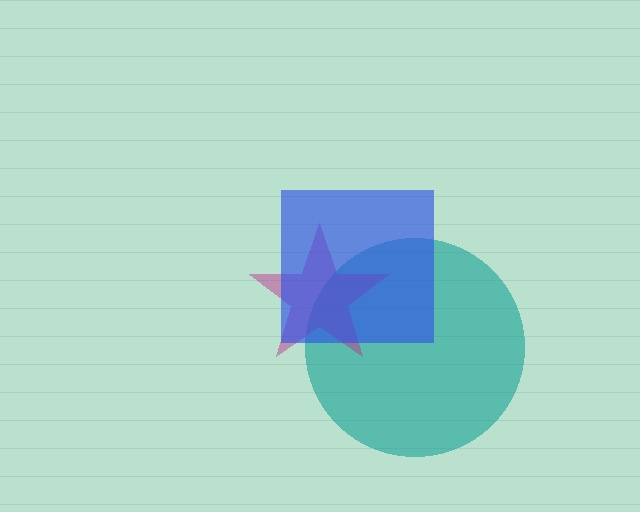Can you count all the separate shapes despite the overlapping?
Yes, there are 3 separate shapes.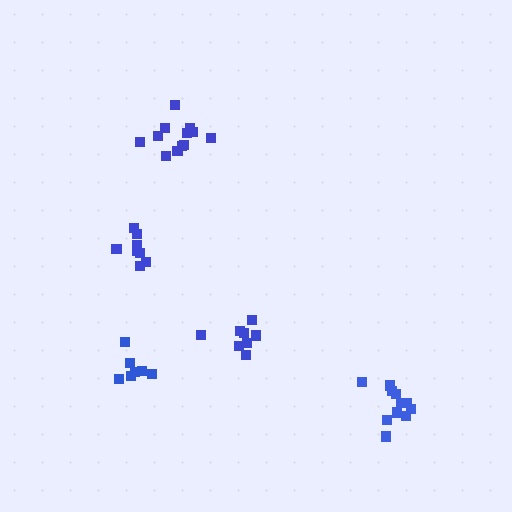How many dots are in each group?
Group 1: 9 dots, Group 2: 12 dots, Group 3: 7 dots, Group 4: 11 dots, Group 5: 8 dots (47 total).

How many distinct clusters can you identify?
There are 5 distinct clusters.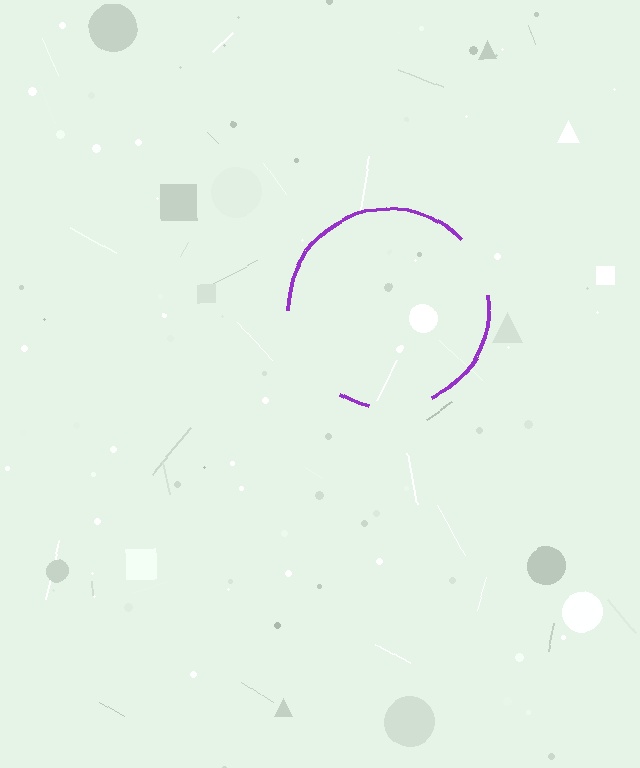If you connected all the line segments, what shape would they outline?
They would outline a circle.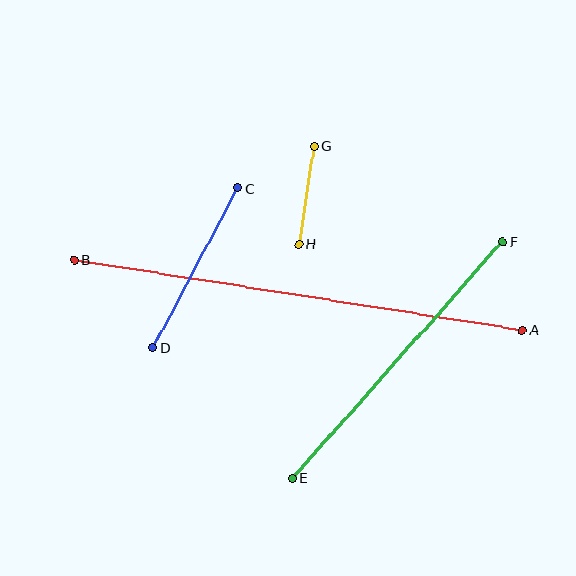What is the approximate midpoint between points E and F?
The midpoint is at approximately (397, 360) pixels.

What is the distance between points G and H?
The distance is approximately 99 pixels.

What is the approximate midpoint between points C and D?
The midpoint is at approximately (195, 268) pixels.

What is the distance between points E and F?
The distance is approximately 316 pixels.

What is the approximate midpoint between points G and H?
The midpoint is at approximately (306, 195) pixels.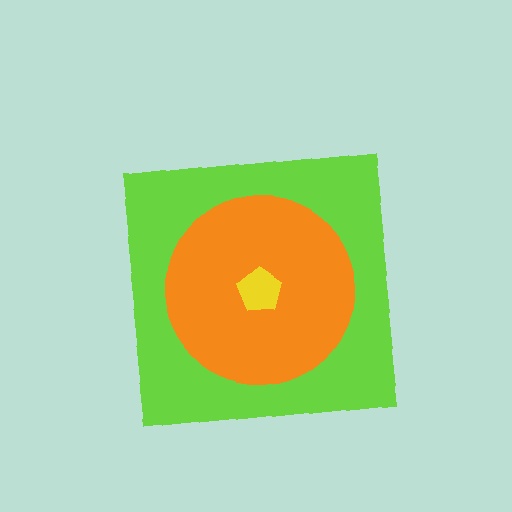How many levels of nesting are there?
3.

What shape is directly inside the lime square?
The orange circle.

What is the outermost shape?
The lime square.